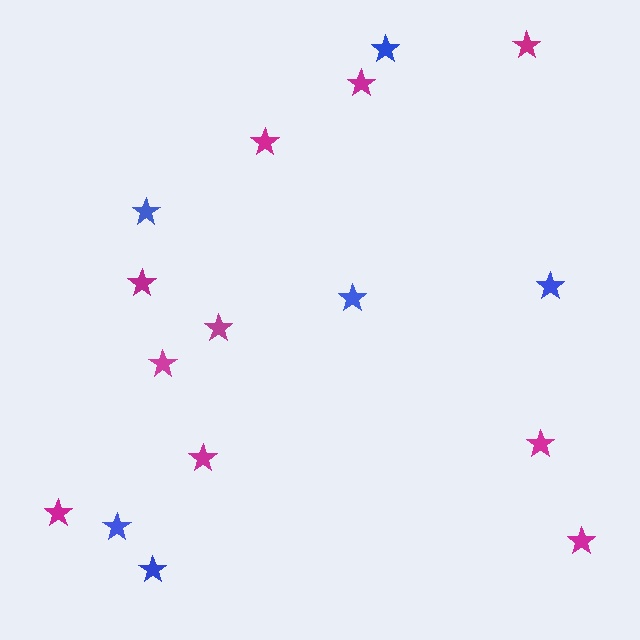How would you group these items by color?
There are 2 groups: one group of magenta stars (10) and one group of blue stars (6).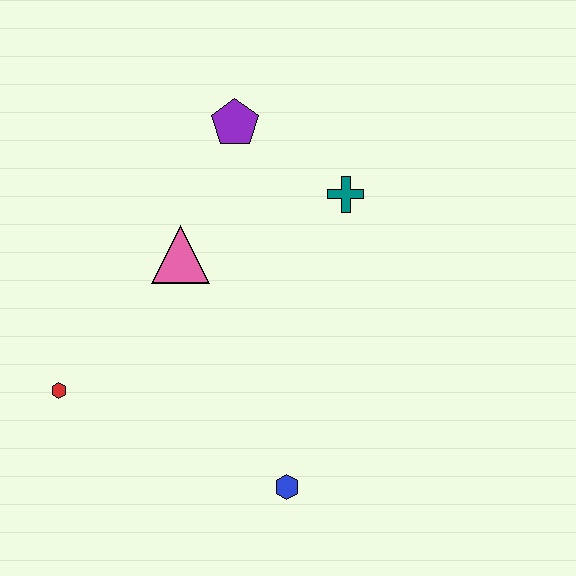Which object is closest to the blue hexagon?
The red hexagon is closest to the blue hexagon.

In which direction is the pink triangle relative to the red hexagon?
The pink triangle is above the red hexagon.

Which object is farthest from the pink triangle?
The blue hexagon is farthest from the pink triangle.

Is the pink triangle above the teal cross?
No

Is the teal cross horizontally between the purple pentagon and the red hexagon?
No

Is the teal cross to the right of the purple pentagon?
Yes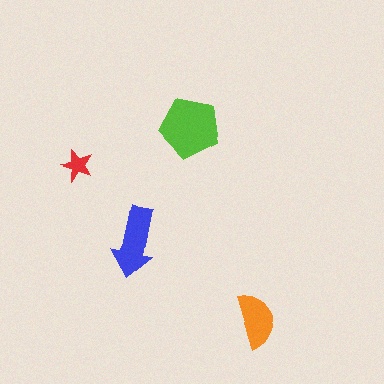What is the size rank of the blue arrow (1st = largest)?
2nd.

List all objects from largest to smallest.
The lime pentagon, the blue arrow, the orange semicircle, the red star.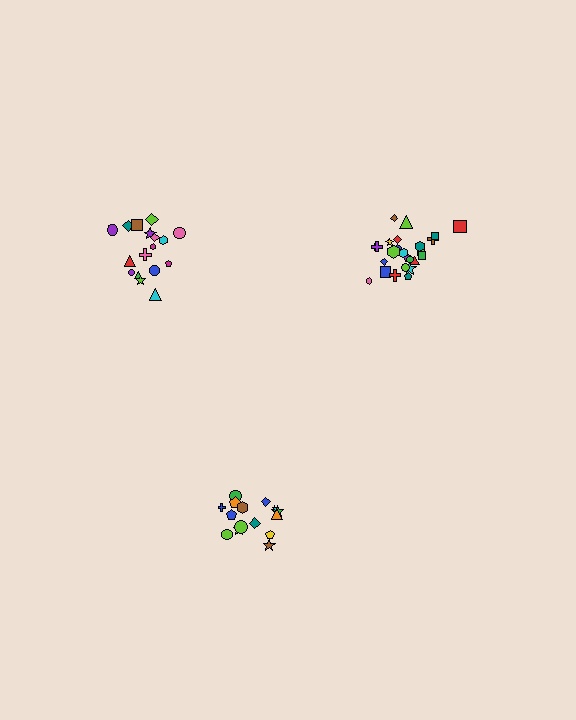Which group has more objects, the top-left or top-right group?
The top-right group.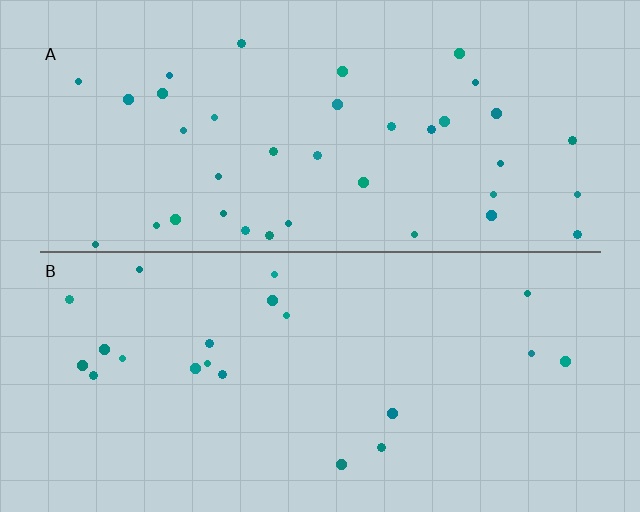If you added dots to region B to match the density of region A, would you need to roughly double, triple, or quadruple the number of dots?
Approximately double.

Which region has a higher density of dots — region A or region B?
A (the top).